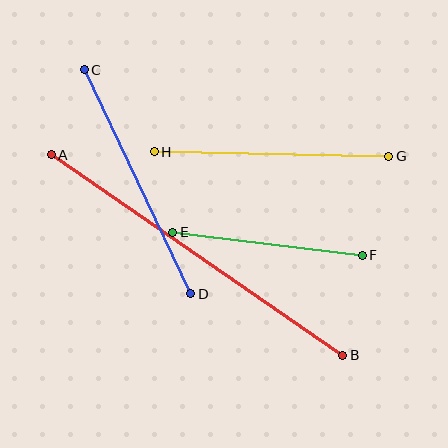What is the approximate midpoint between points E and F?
The midpoint is at approximately (267, 244) pixels.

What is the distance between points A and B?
The distance is approximately 354 pixels.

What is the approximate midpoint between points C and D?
The midpoint is at approximately (138, 182) pixels.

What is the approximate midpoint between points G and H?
The midpoint is at approximately (272, 154) pixels.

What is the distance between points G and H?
The distance is approximately 235 pixels.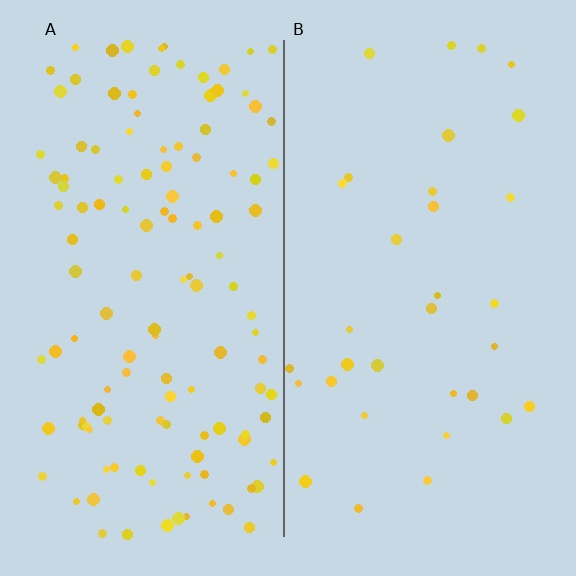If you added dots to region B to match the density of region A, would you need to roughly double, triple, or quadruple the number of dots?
Approximately quadruple.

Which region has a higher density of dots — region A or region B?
A (the left).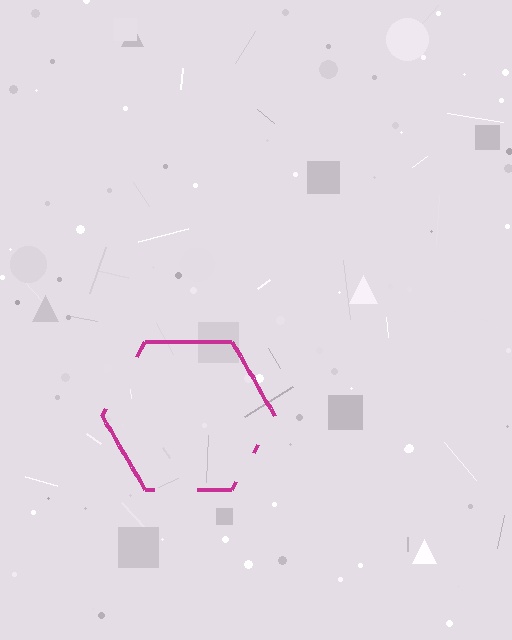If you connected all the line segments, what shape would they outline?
They would outline a hexagon.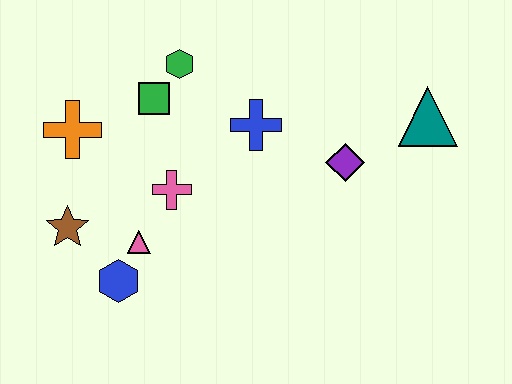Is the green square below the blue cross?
No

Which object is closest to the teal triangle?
The purple diamond is closest to the teal triangle.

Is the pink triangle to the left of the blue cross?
Yes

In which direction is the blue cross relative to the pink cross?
The blue cross is to the right of the pink cross.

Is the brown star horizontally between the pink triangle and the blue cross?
No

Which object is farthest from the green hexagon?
The teal triangle is farthest from the green hexagon.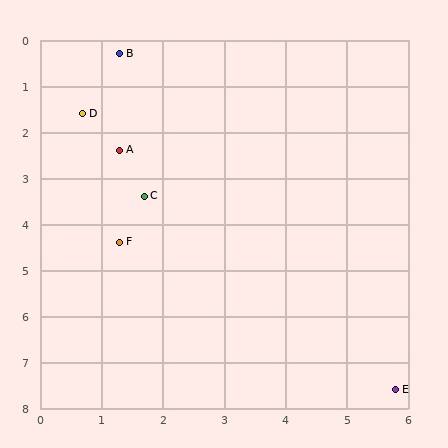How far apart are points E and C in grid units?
Points E and C are about 5.9 grid units apart.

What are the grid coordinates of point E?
Point E is at approximately (5.8, 7.6).